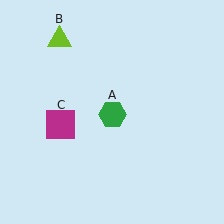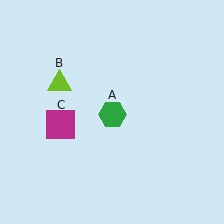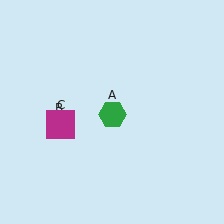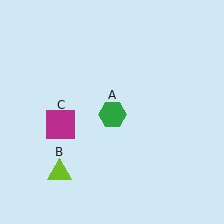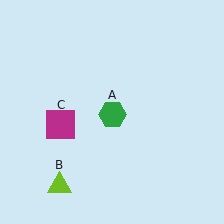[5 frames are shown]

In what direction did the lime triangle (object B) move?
The lime triangle (object B) moved down.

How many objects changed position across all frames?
1 object changed position: lime triangle (object B).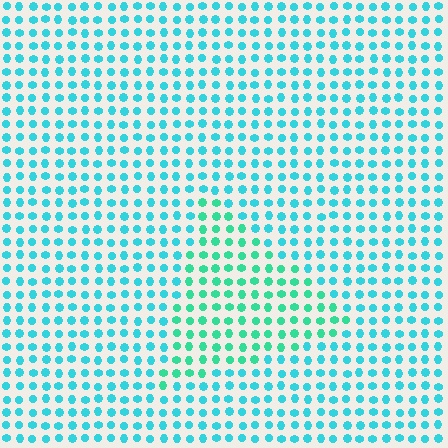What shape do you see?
I see a triangle.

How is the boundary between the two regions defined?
The boundary is defined purely by a slight shift in hue (about 28 degrees). Spacing, size, and orientation are identical on both sides.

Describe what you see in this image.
The image is filled with small cyan elements in a uniform arrangement. A triangle-shaped region is visible where the elements are tinted to a slightly different hue, forming a subtle color boundary.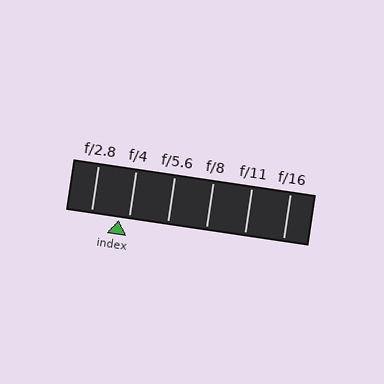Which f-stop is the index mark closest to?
The index mark is closest to f/4.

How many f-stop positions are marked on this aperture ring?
There are 6 f-stop positions marked.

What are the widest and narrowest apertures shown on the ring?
The widest aperture shown is f/2.8 and the narrowest is f/16.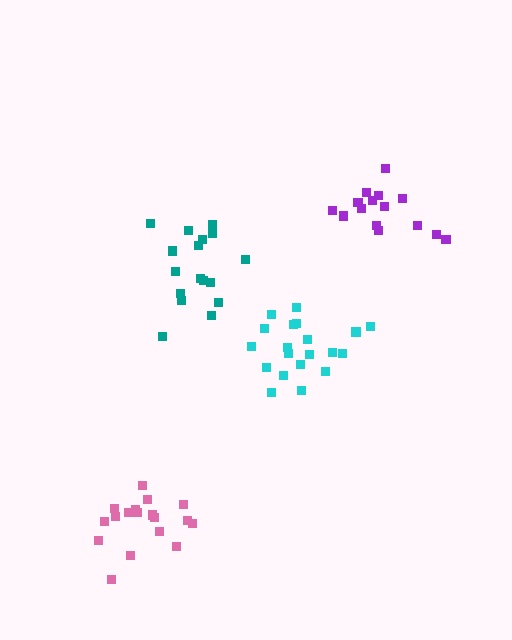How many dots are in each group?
Group 1: 20 dots, Group 2: 17 dots, Group 3: 15 dots, Group 4: 18 dots (70 total).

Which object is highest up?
The purple cluster is topmost.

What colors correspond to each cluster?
The clusters are colored: cyan, teal, purple, pink.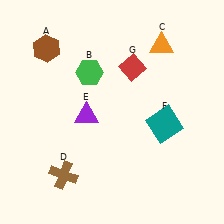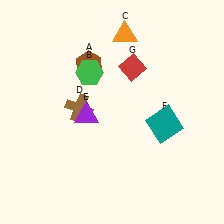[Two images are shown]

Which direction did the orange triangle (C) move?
The orange triangle (C) moved left.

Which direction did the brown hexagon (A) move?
The brown hexagon (A) moved right.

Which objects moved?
The objects that moved are: the brown hexagon (A), the orange triangle (C), the brown cross (D).